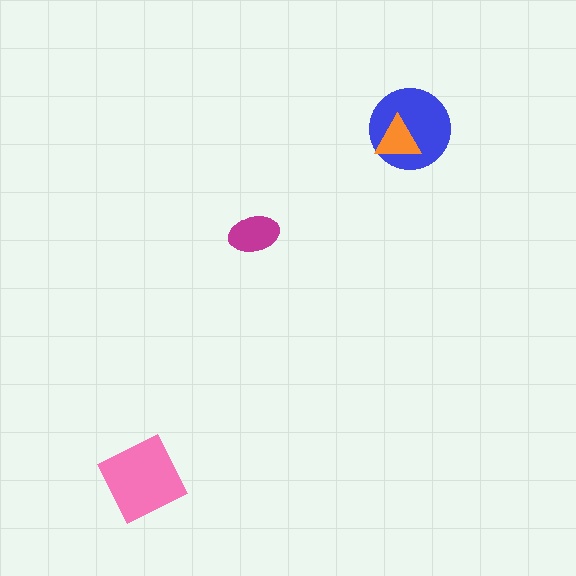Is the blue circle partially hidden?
Yes, it is partially covered by another shape.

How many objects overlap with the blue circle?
1 object overlaps with the blue circle.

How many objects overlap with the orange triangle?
1 object overlaps with the orange triangle.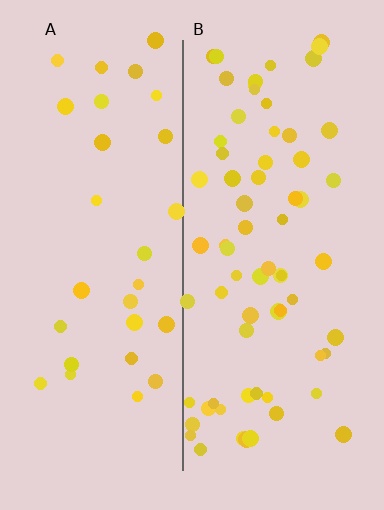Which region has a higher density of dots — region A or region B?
B (the right).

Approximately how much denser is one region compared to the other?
Approximately 2.3× — region B over region A.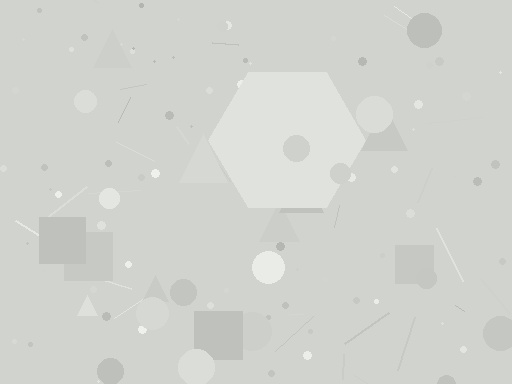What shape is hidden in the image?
A hexagon is hidden in the image.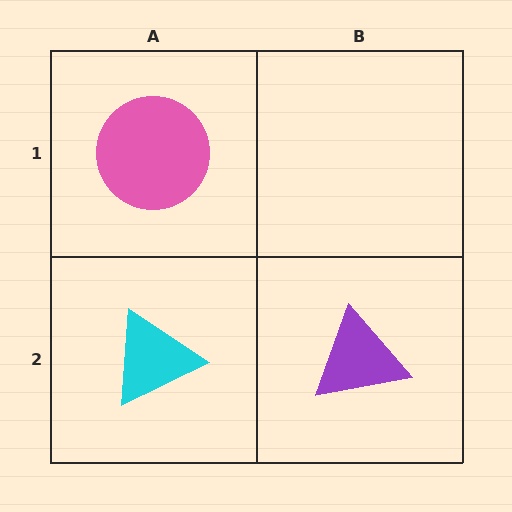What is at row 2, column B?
A purple triangle.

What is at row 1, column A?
A pink circle.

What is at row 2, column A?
A cyan triangle.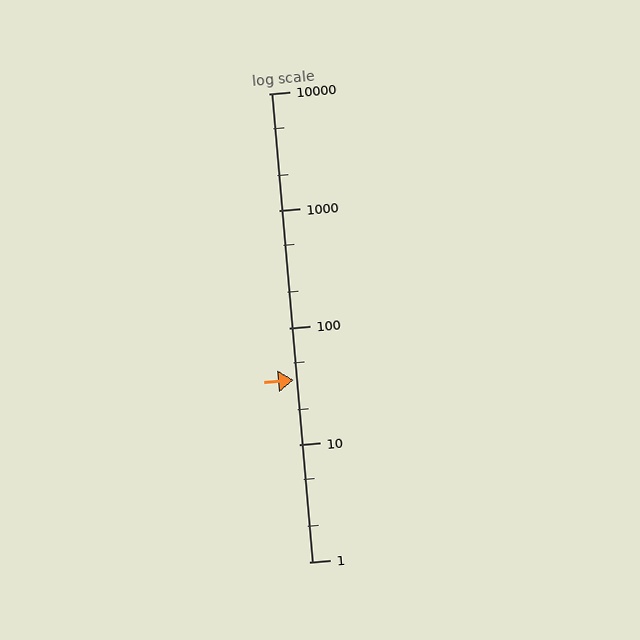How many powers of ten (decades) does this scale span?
The scale spans 4 decades, from 1 to 10000.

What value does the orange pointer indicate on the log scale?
The pointer indicates approximately 36.